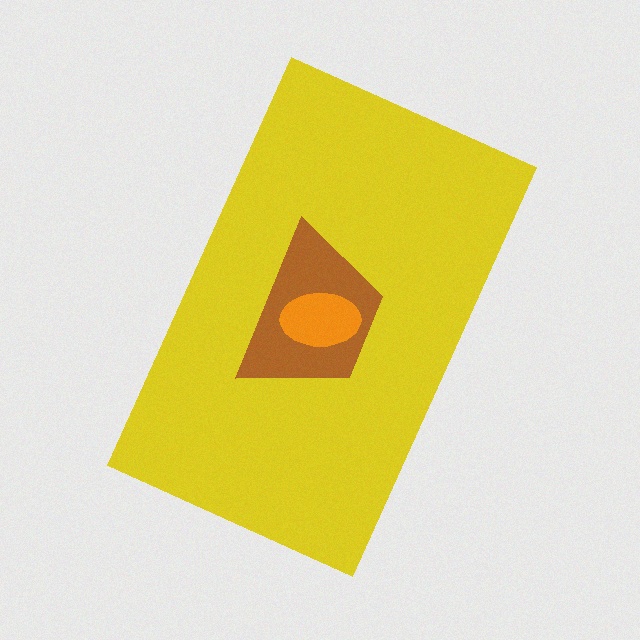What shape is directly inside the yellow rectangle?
The brown trapezoid.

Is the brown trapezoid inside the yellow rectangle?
Yes.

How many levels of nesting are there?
3.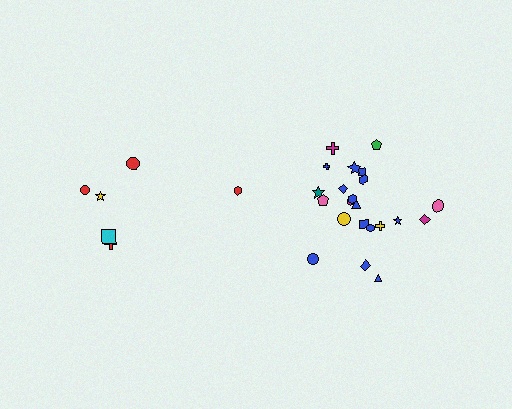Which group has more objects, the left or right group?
The right group.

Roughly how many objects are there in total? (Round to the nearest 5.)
Roughly 30 objects in total.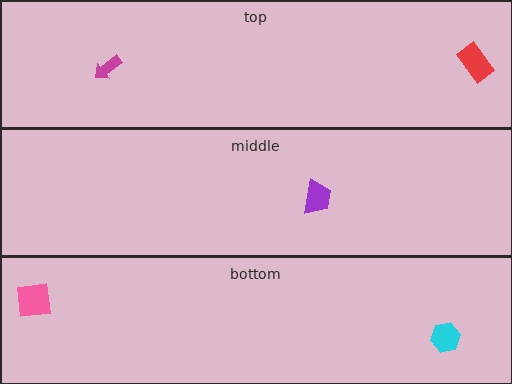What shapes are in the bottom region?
The cyan hexagon, the pink square.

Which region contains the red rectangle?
The top region.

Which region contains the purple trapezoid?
The middle region.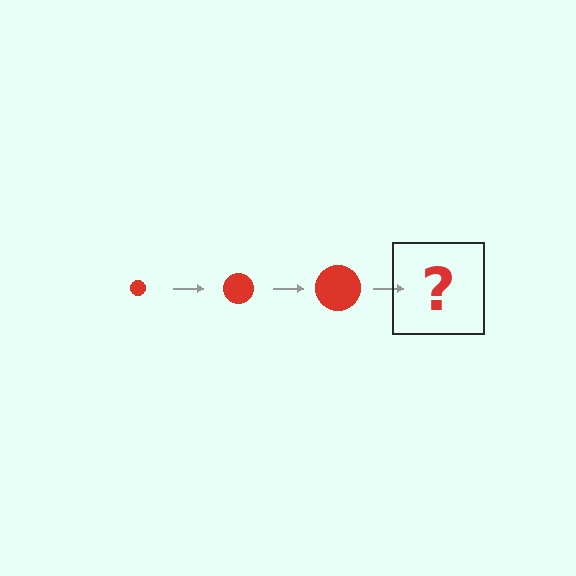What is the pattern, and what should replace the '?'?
The pattern is that the circle gets progressively larger each step. The '?' should be a red circle, larger than the previous one.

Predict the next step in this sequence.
The next step is a red circle, larger than the previous one.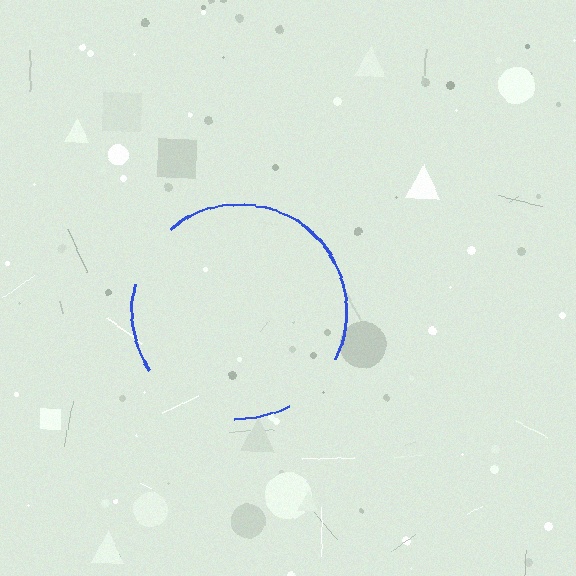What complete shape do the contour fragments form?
The contour fragments form a circle.